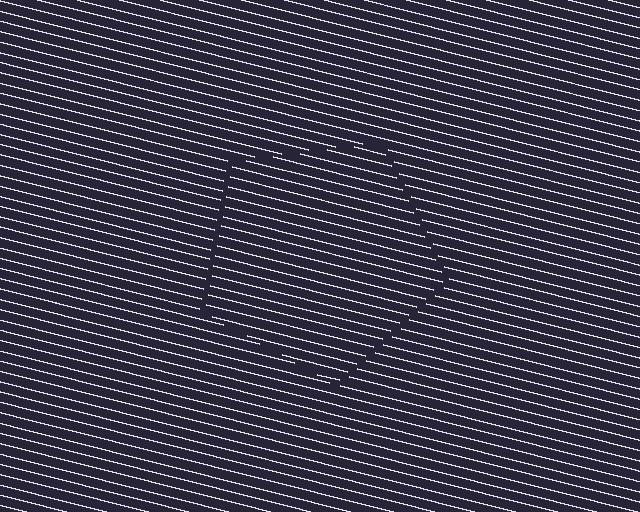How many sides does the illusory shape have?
5 sides — the line-ends trace a pentagon.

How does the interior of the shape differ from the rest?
The interior of the shape contains the same grating, shifted by half a period — the contour is defined by the phase discontinuity where line-ends from the inner and outer gratings abut.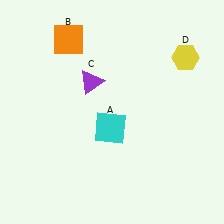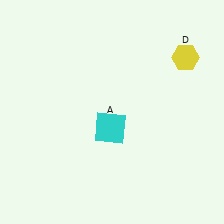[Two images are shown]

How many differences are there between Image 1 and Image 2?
There are 2 differences between the two images.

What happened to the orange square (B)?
The orange square (B) was removed in Image 2. It was in the top-left area of Image 1.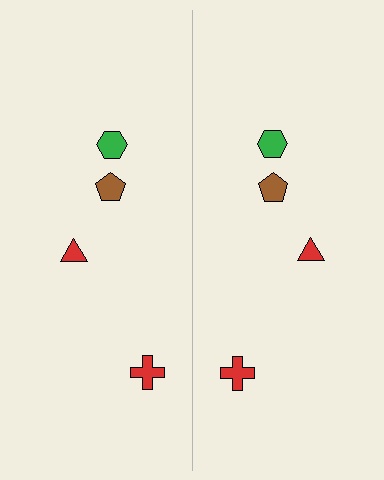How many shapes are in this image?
There are 8 shapes in this image.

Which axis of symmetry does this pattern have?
The pattern has a vertical axis of symmetry running through the center of the image.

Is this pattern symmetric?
Yes, this pattern has bilateral (reflection) symmetry.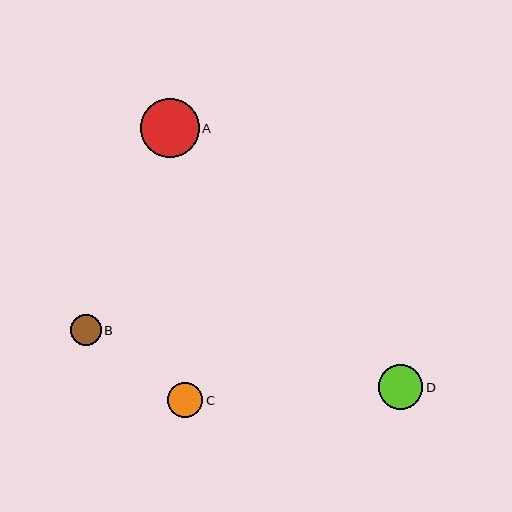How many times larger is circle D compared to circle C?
Circle D is approximately 1.3 times the size of circle C.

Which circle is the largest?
Circle A is the largest with a size of approximately 59 pixels.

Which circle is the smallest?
Circle B is the smallest with a size of approximately 30 pixels.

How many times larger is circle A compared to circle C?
Circle A is approximately 1.7 times the size of circle C.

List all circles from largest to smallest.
From largest to smallest: A, D, C, B.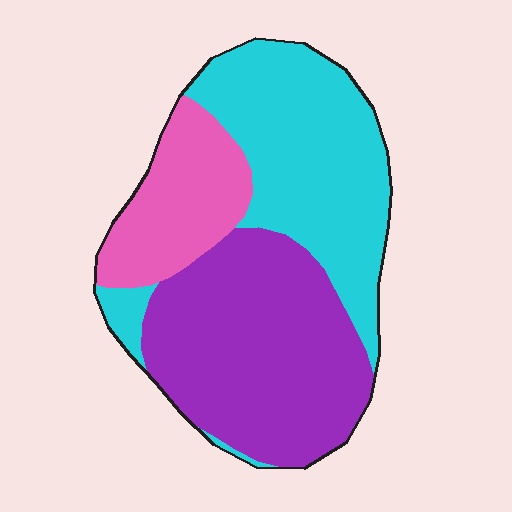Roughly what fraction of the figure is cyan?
Cyan covers about 40% of the figure.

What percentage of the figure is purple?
Purple takes up about two fifths (2/5) of the figure.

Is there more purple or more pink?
Purple.